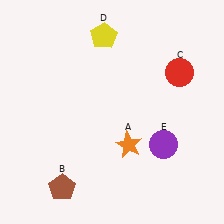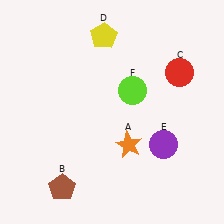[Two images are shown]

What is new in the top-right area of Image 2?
A lime circle (F) was added in the top-right area of Image 2.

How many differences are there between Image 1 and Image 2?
There is 1 difference between the two images.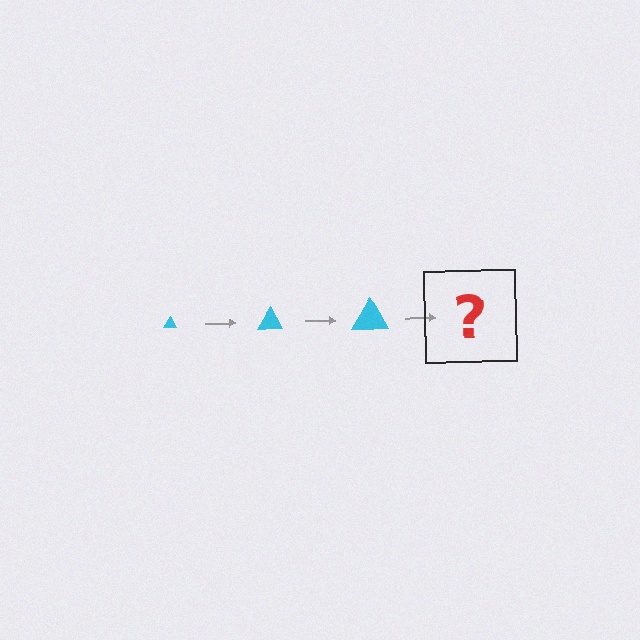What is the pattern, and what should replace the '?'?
The pattern is that the triangle gets progressively larger each step. The '?' should be a cyan triangle, larger than the previous one.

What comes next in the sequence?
The next element should be a cyan triangle, larger than the previous one.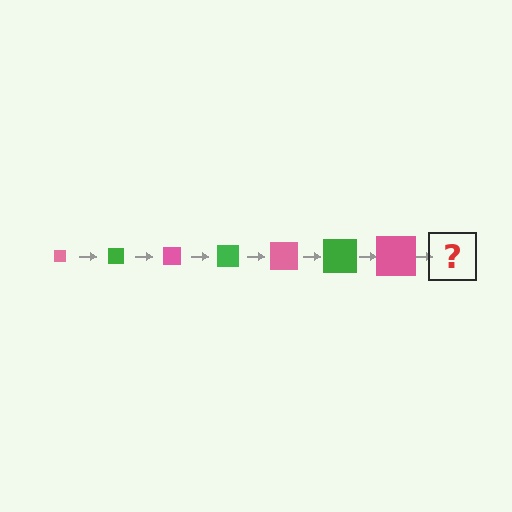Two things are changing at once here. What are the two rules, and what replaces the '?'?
The two rules are that the square grows larger each step and the color cycles through pink and green. The '?' should be a green square, larger than the previous one.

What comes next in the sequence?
The next element should be a green square, larger than the previous one.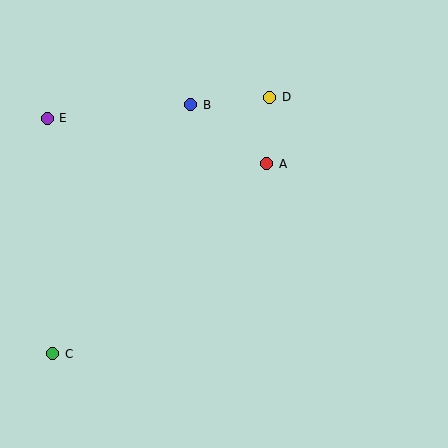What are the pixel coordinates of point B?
Point B is at (191, 105).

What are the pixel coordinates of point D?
Point D is at (270, 97).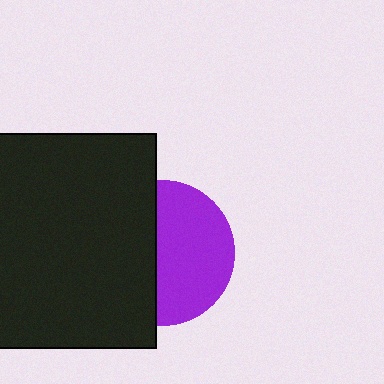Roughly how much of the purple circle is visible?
About half of it is visible (roughly 54%).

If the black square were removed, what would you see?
You would see the complete purple circle.